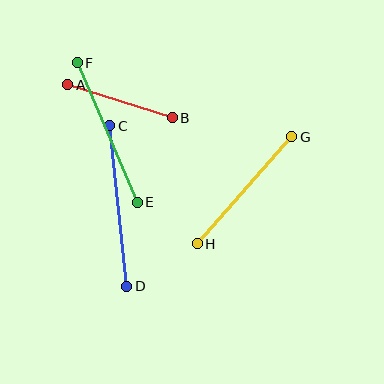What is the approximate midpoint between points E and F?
The midpoint is at approximately (107, 133) pixels.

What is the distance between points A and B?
The distance is approximately 110 pixels.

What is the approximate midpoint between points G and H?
The midpoint is at approximately (245, 190) pixels.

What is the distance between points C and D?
The distance is approximately 161 pixels.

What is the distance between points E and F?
The distance is approximately 152 pixels.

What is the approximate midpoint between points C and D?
The midpoint is at approximately (118, 206) pixels.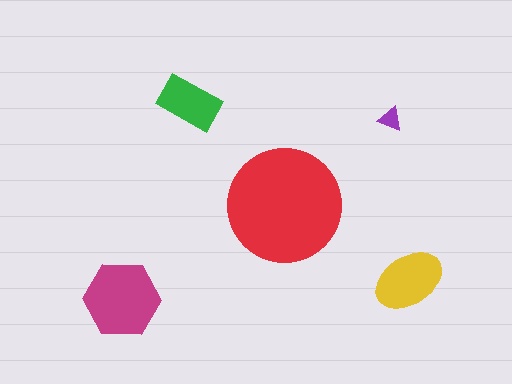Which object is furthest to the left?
The magenta hexagon is leftmost.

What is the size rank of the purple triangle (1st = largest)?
5th.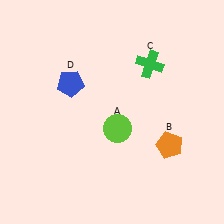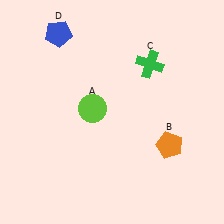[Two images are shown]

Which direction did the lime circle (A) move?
The lime circle (A) moved left.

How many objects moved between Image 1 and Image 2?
2 objects moved between the two images.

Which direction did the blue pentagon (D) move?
The blue pentagon (D) moved up.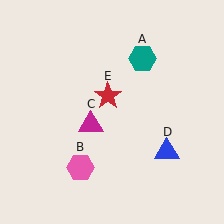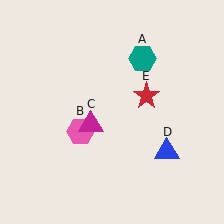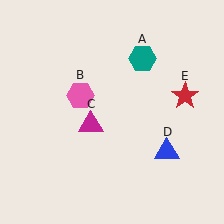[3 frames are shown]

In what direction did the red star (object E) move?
The red star (object E) moved right.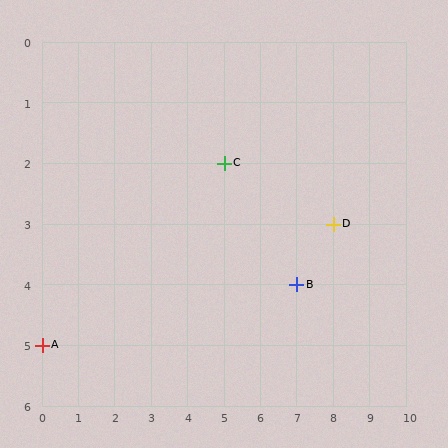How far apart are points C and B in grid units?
Points C and B are 2 columns and 2 rows apart (about 2.8 grid units diagonally).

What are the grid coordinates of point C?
Point C is at grid coordinates (5, 2).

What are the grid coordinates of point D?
Point D is at grid coordinates (8, 3).